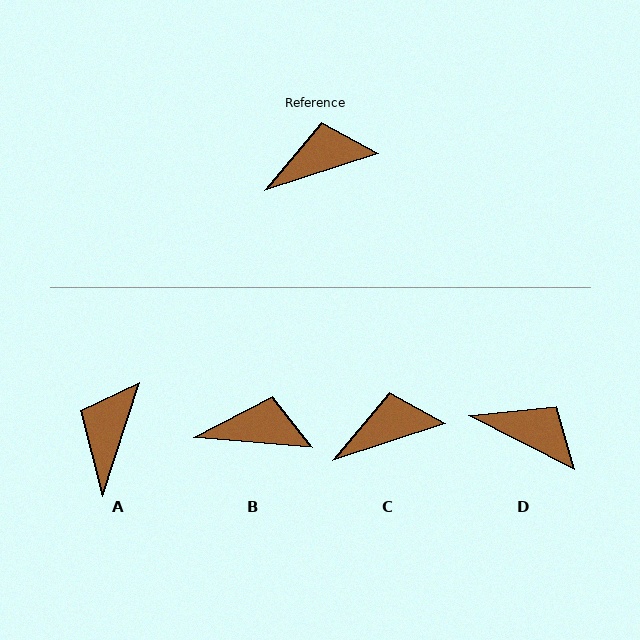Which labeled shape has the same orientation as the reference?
C.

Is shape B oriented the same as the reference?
No, it is off by about 23 degrees.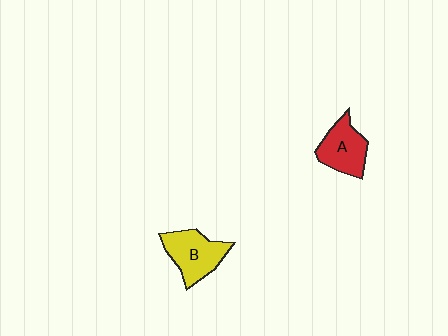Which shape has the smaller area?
Shape A (red).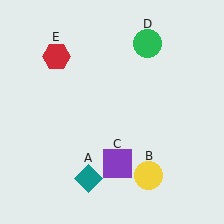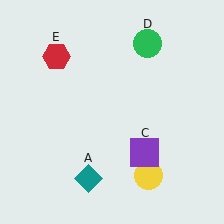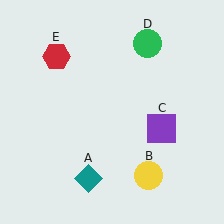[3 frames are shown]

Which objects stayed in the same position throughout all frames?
Teal diamond (object A) and yellow circle (object B) and green circle (object D) and red hexagon (object E) remained stationary.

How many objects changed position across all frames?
1 object changed position: purple square (object C).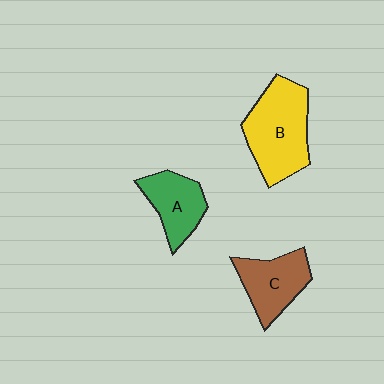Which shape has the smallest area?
Shape A (green).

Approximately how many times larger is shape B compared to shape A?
Approximately 1.6 times.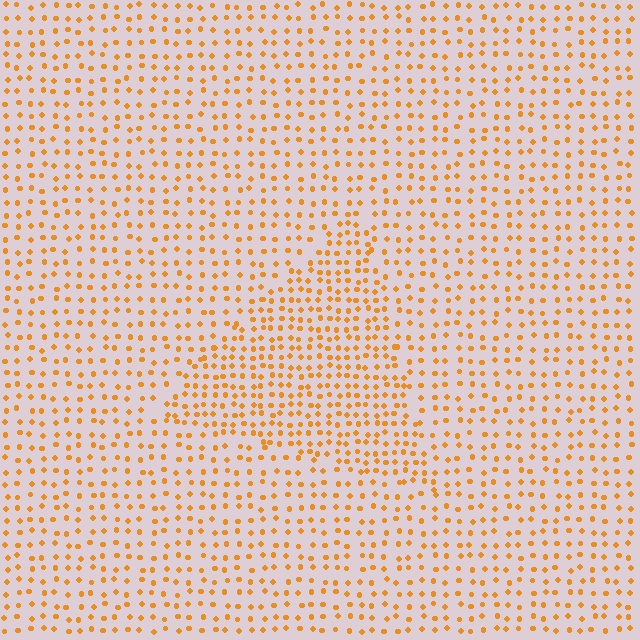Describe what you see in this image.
The image contains small orange elements arranged at two different densities. A triangle-shaped region is visible where the elements are more densely packed than the surrounding area.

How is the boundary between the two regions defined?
The boundary is defined by a change in element density (approximately 1.6x ratio). All elements are the same color, size, and shape.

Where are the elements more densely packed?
The elements are more densely packed inside the triangle boundary.